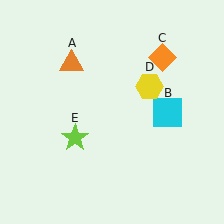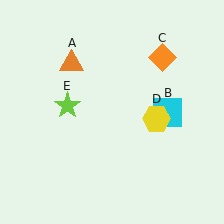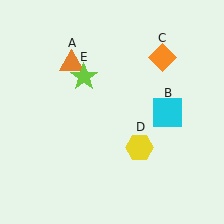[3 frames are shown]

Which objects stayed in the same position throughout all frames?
Orange triangle (object A) and cyan square (object B) and orange diamond (object C) remained stationary.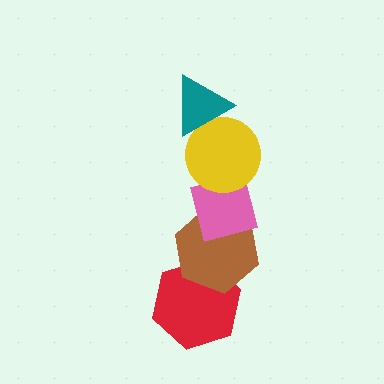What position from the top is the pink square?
The pink square is 3rd from the top.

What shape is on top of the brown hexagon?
The pink square is on top of the brown hexagon.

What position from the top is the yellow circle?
The yellow circle is 2nd from the top.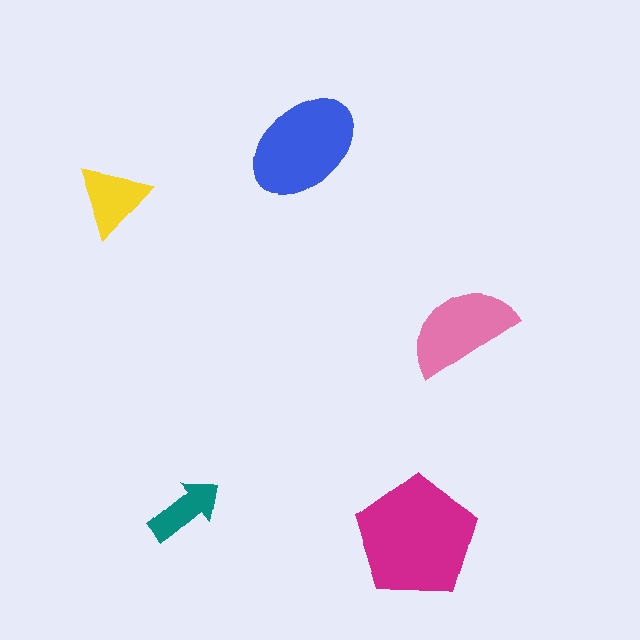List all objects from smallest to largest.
The teal arrow, the yellow triangle, the pink semicircle, the blue ellipse, the magenta pentagon.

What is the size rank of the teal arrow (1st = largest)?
5th.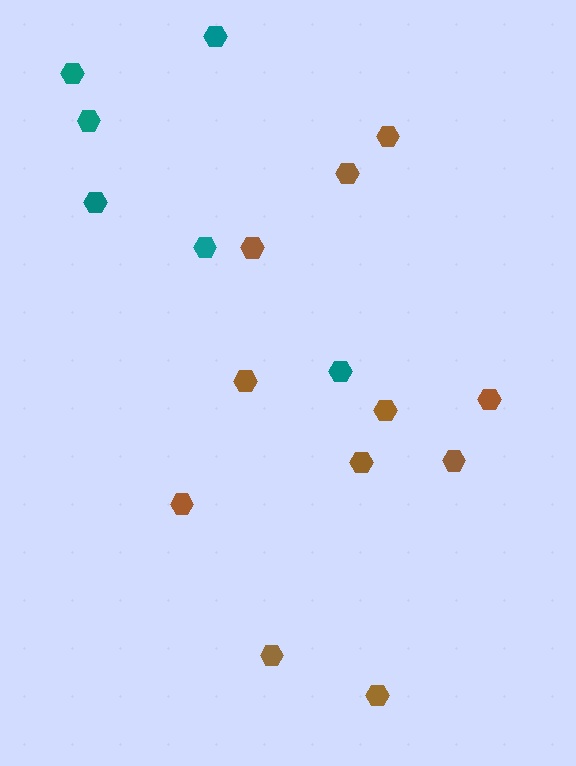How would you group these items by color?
There are 2 groups: one group of teal hexagons (6) and one group of brown hexagons (11).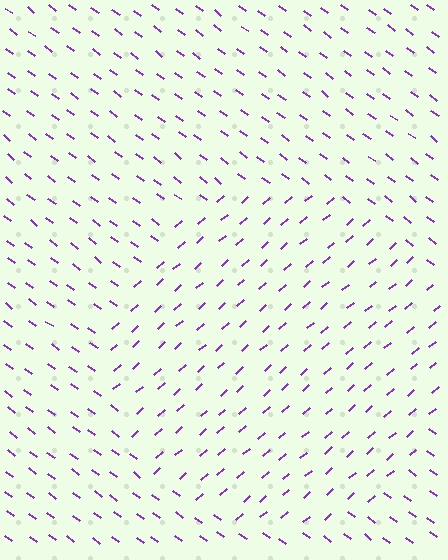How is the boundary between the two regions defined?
The boundary is defined purely by a change in line orientation (approximately 78 degrees difference). All lines are the same color and thickness.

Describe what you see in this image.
The image is filled with small purple line segments. A circle region in the image has lines oriented differently from the surrounding lines, creating a visible texture boundary.